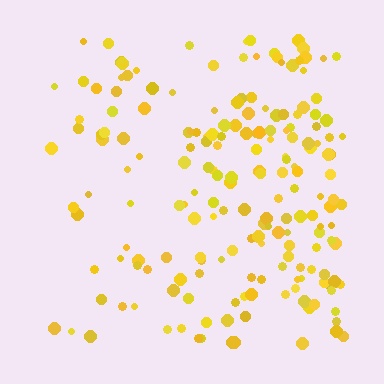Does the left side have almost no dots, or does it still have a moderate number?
Still a moderate number, just noticeably fewer than the right.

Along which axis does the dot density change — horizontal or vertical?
Horizontal.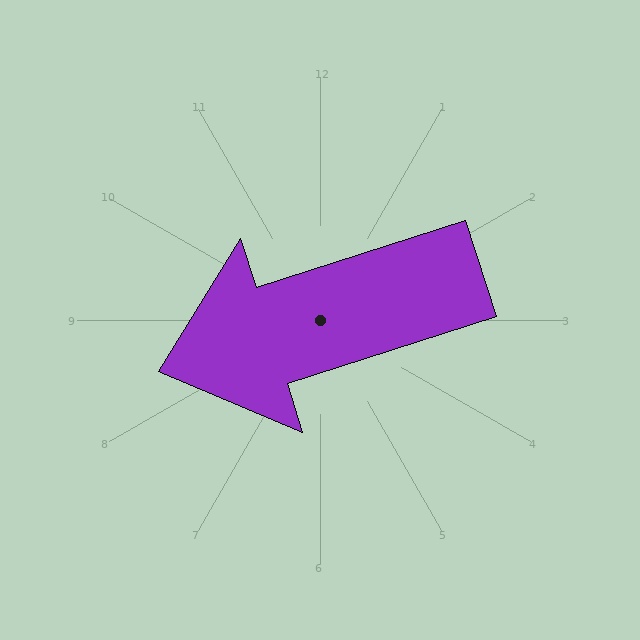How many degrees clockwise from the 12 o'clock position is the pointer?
Approximately 252 degrees.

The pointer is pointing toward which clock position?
Roughly 8 o'clock.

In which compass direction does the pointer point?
West.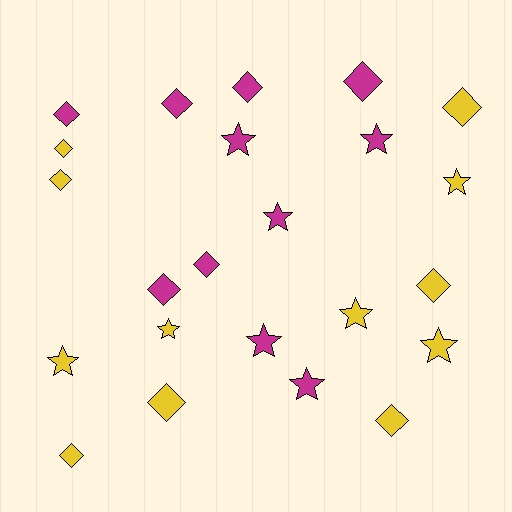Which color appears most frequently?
Yellow, with 12 objects.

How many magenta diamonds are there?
There are 6 magenta diamonds.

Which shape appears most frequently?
Diamond, with 13 objects.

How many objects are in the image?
There are 23 objects.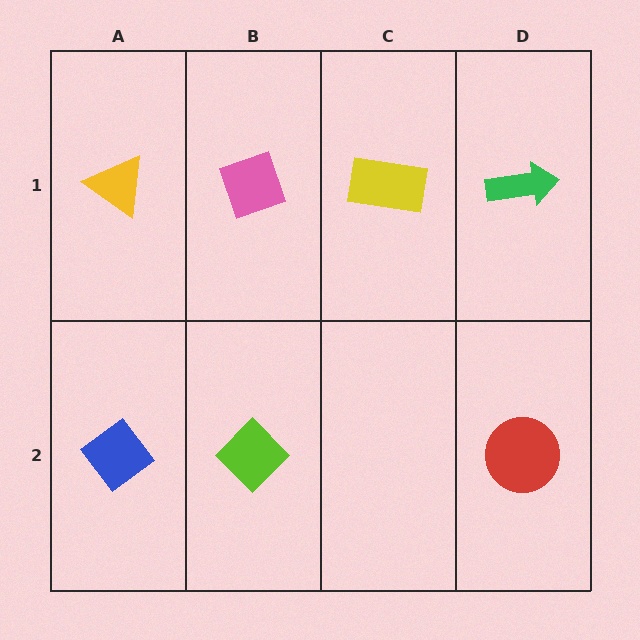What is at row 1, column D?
A green arrow.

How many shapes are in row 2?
3 shapes.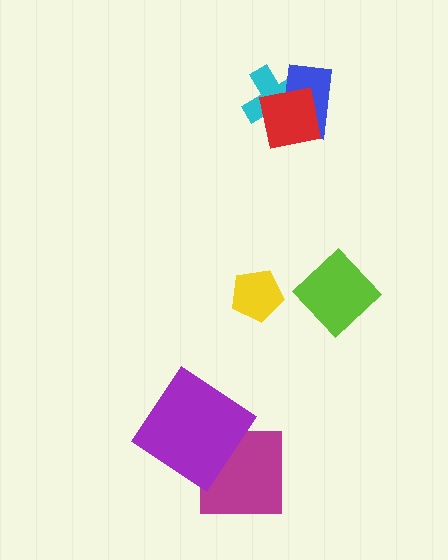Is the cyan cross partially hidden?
Yes, it is partially covered by another shape.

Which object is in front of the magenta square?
The purple diamond is in front of the magenta square.